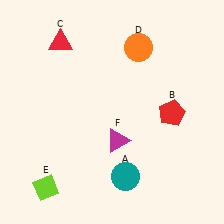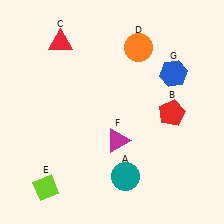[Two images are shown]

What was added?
A blue hexagon (G) was added in Image 2.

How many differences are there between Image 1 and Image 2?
There is 1 difference between the two images.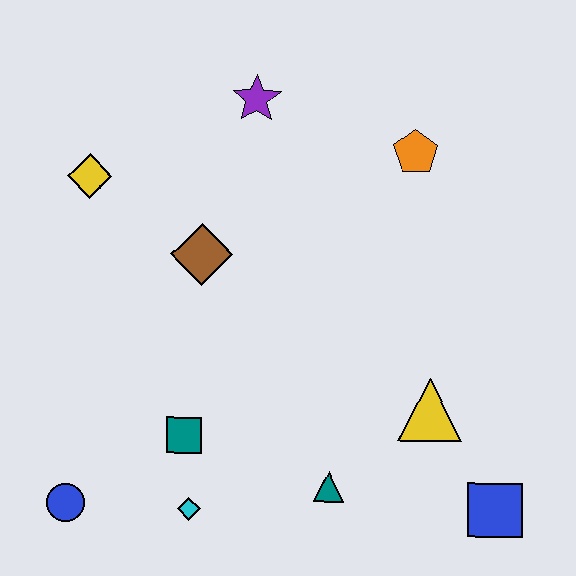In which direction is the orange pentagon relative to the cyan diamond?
The orange pentagon is above the cyan diamond.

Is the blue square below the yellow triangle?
Yes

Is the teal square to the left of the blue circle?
No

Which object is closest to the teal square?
The cyan diamond is closest to the teal square.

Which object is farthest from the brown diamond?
The blue square is farthest from the brown diamond.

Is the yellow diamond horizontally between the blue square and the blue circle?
Yes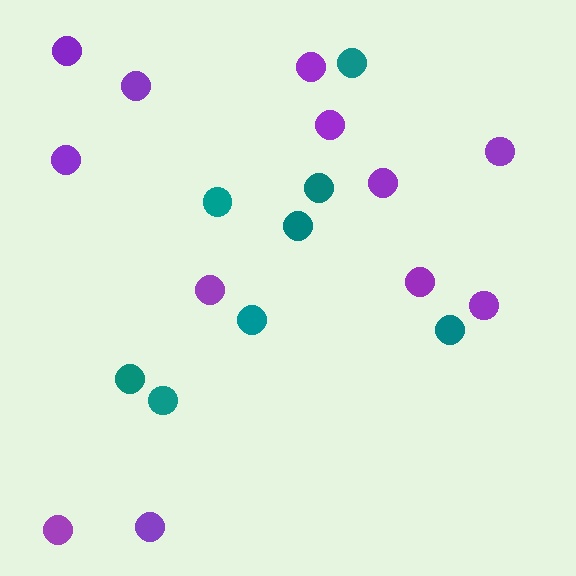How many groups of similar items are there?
There are 2 groups: one group of teal circles (8) and one group of purple circles (12).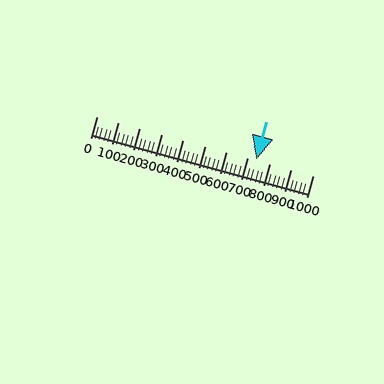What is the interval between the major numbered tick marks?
The major tick marks are spaced 100 units apart.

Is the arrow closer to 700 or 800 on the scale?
The arrow is closer to 700.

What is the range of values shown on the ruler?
The ruler shows values from 0 to 1000.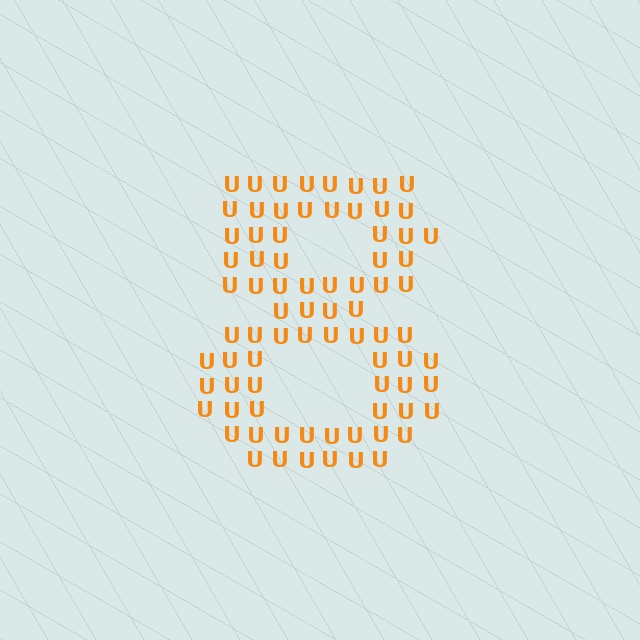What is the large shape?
The large shape is the digit 8.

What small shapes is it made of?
It is made of small letter U's.